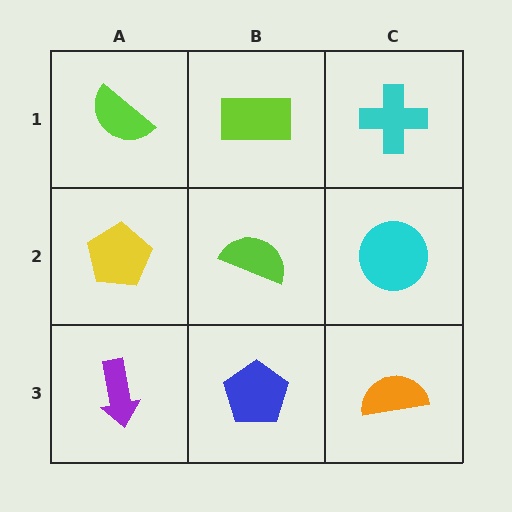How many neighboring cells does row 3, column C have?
2.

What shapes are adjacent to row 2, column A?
A lime semicircle (row 1, column A), a purple arrow (row 3, column A), a lime semicircle (row 2, column B).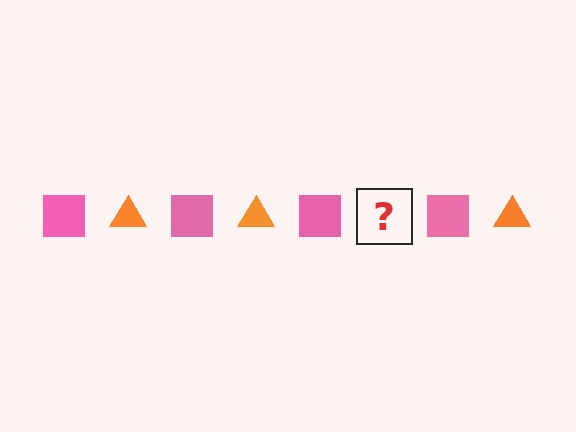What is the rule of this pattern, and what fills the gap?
The rule is that the pattern alternates between pink square and orange triangle. The gap should be filled with an orange triangle.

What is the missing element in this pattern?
The missing element is an orange triangle.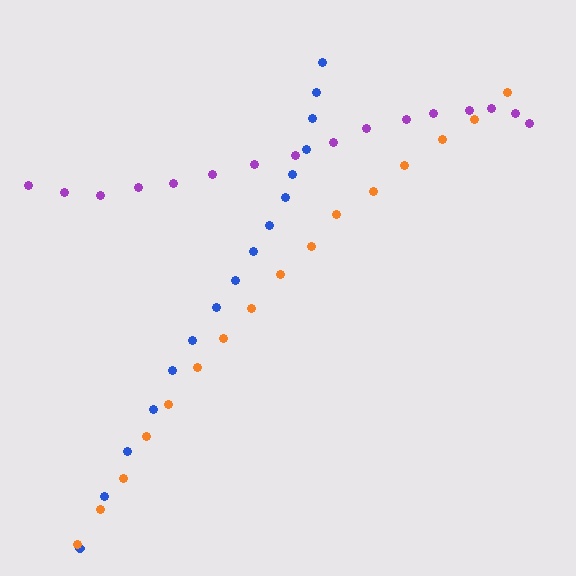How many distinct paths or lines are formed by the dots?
There are 3 distinct paths.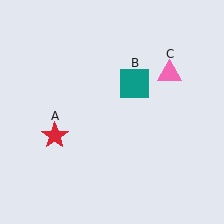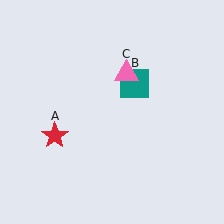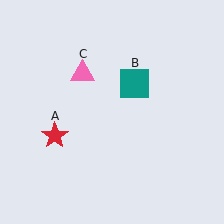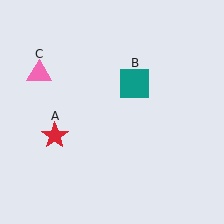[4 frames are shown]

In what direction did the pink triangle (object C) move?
The pink triangle (object C) moved left.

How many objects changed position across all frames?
1 object changed position: pink triangle (object C).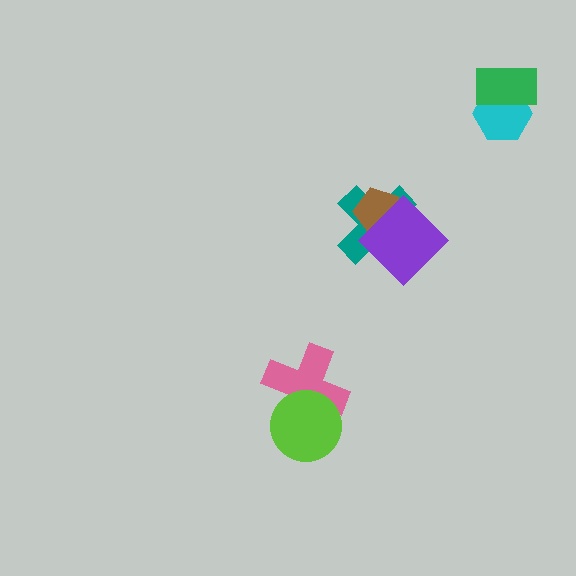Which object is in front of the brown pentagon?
The purple diamond is in front of the brown pentagon.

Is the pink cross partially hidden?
Yes, it is partially covered by another shape.